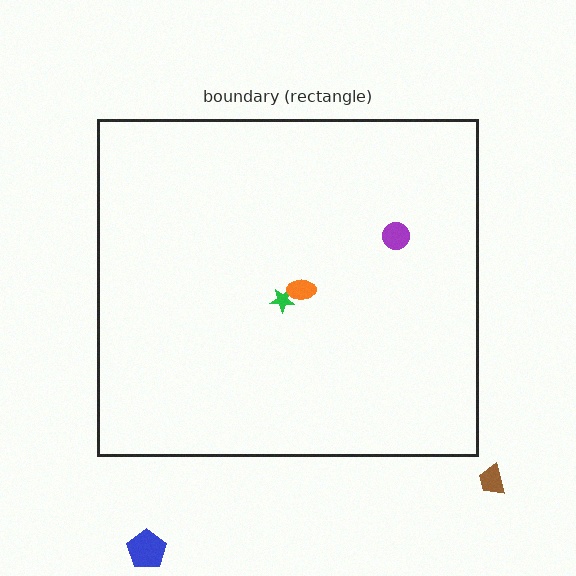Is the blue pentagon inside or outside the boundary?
Outside.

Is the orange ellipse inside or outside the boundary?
Inside.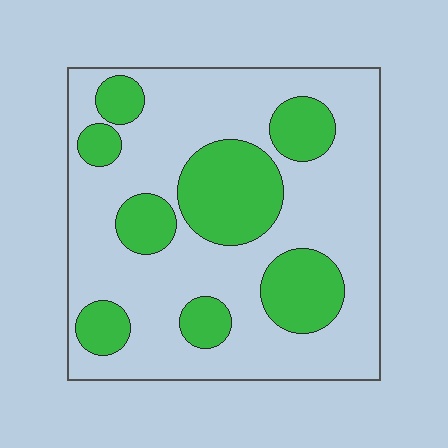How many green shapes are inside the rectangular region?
8.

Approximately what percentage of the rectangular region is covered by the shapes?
Approximately 30%.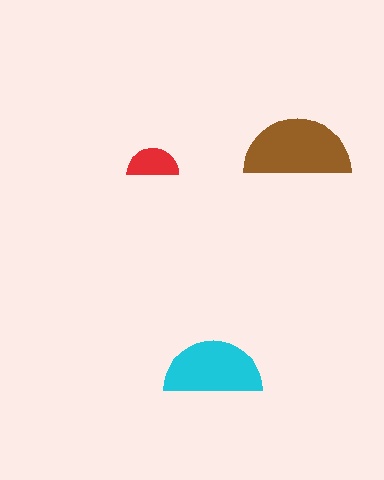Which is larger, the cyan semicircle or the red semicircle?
The cyan one.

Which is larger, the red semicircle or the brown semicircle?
The brown one.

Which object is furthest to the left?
The red semicircle is leftmost.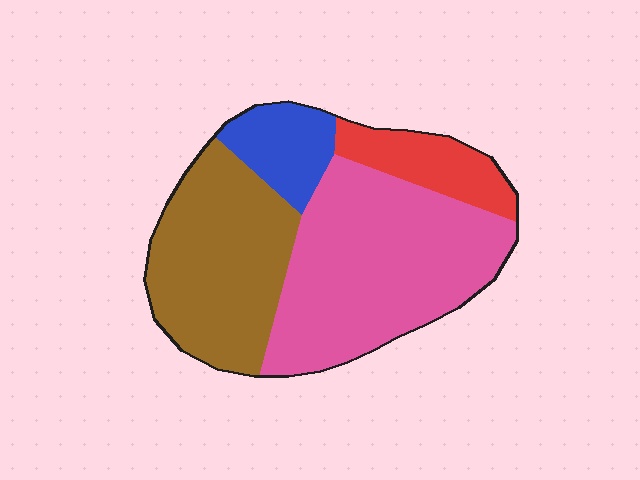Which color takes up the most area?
Pink, at roughly 45%.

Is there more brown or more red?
Brown.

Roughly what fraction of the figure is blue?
Blue takes up about one tenth (1/10) of the figure.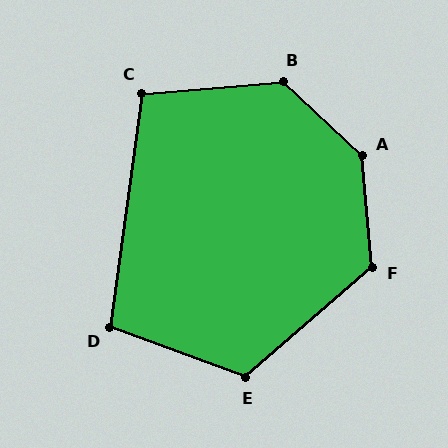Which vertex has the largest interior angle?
A, at approximately 138 degrees.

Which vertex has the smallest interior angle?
D, at approximately 102 degrees.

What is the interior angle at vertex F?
Approximately 126 degrees (obtuse).